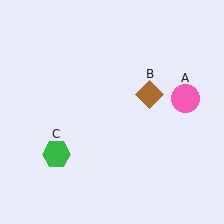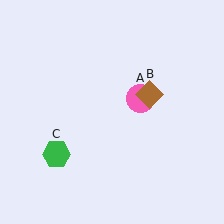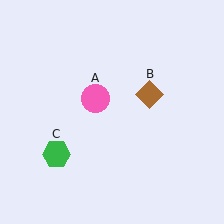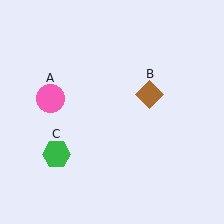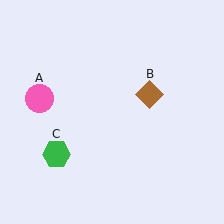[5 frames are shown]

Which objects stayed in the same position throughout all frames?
Brown diamond (object B) and green hexagon (object C) remained stationary.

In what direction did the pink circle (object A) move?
The pink circle (object A) moved left.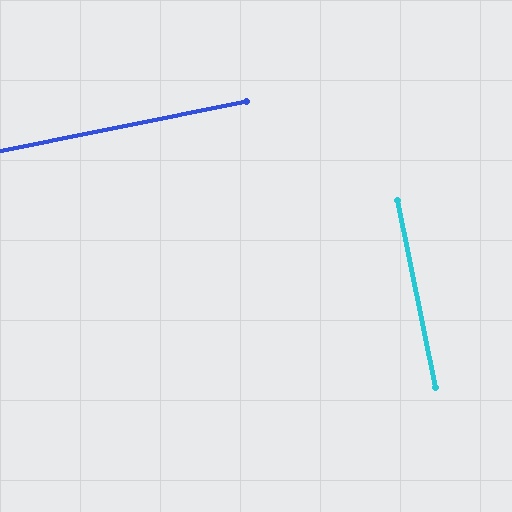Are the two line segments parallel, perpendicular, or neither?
Perpendicular — they meet at approximately 90°.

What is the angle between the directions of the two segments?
Approximately 90 degrees.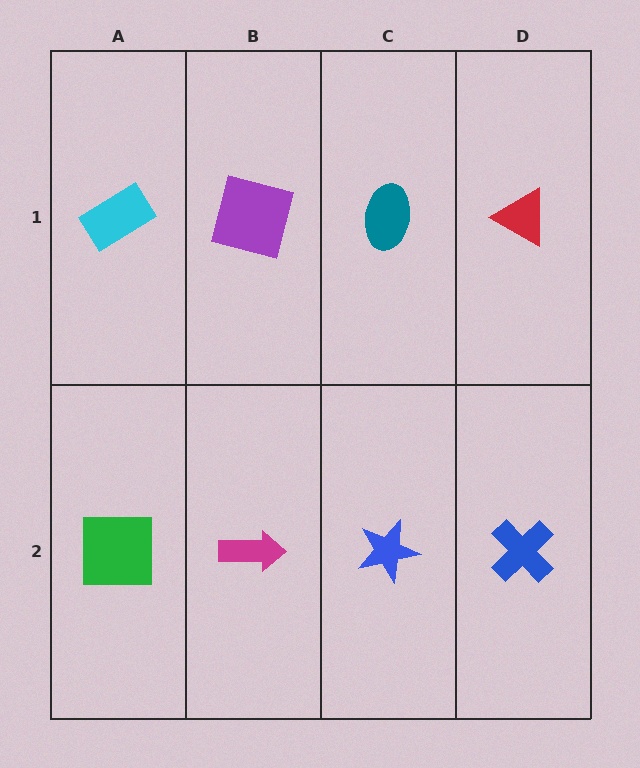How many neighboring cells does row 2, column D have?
2.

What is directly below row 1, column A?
A green square.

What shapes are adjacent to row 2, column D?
A red triangle (row 1, column D), a blue star (row 2, column C).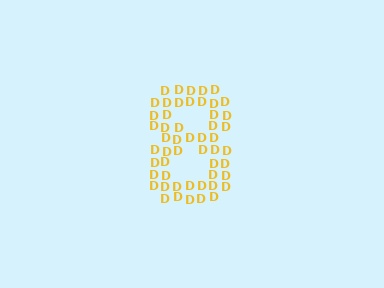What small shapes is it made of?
It is made of small letter D's.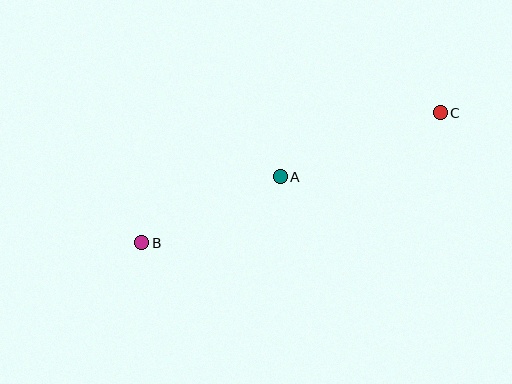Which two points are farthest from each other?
Points B and C are farthest from each other.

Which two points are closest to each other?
Points A and B are closest to each other.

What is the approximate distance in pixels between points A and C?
The distance between A and C is approximately 172 pixels.